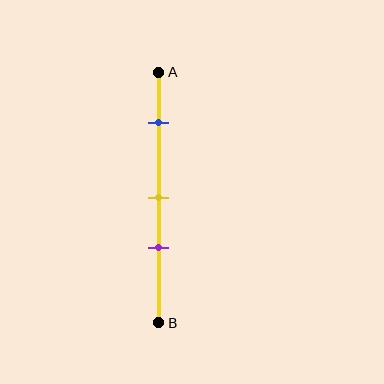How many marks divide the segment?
There are 3 marks dividing the segment.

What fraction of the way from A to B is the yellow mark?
The yellow mark is approximately 50% (0.5) of the way from A to B.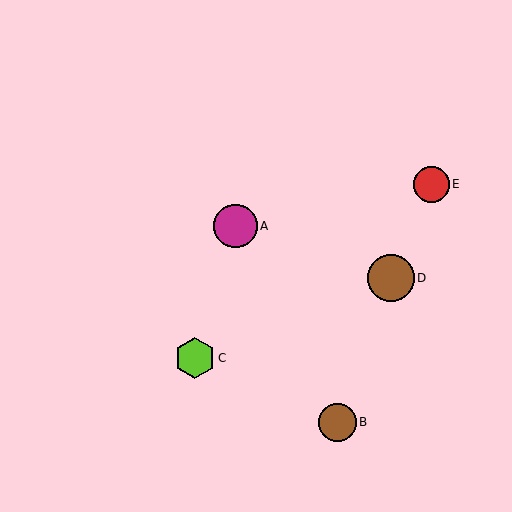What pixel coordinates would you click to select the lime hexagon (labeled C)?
Click at (195, 358) to select the lime hexagon C.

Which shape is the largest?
The brown circle (labeled D) is the largest.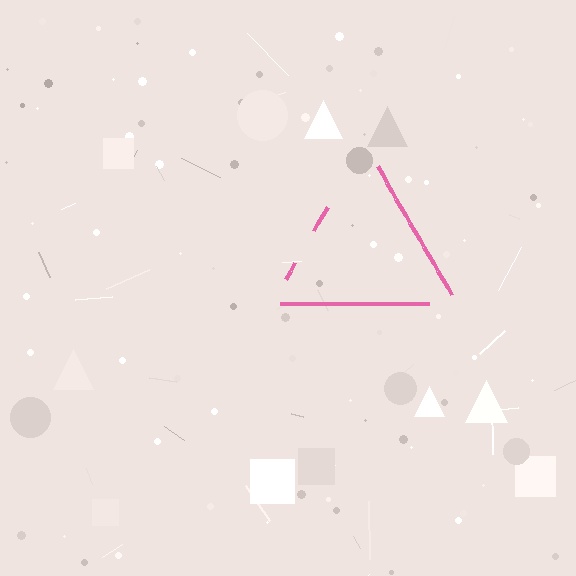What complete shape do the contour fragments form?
The contour fragments form a triangle.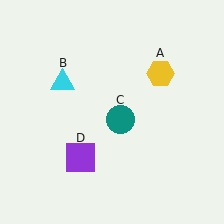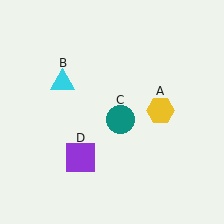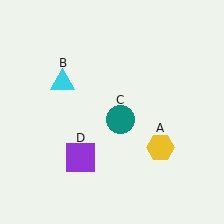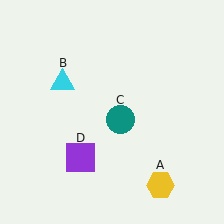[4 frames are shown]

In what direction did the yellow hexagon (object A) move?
The yellow hexagon (object A) moved down.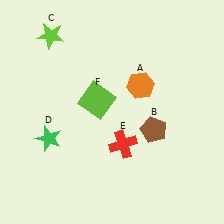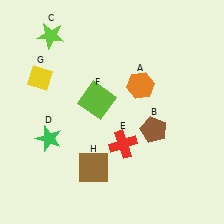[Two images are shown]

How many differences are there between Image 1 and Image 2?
There are 2 differences between the two images.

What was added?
A yellow diamond (G), a brown square (H) were added in Image 2.